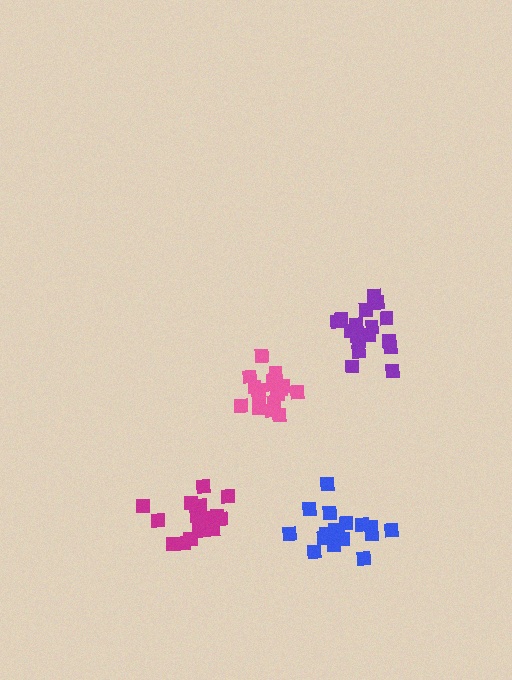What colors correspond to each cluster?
The clusters are colored: magenta, blue, purple, pink.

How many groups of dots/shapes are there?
There are 4 groups.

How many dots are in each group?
Group 1: 17 dots, Group 2: 19 dots, Group 3: 17 dots, Group 4: 17 dots (70 total).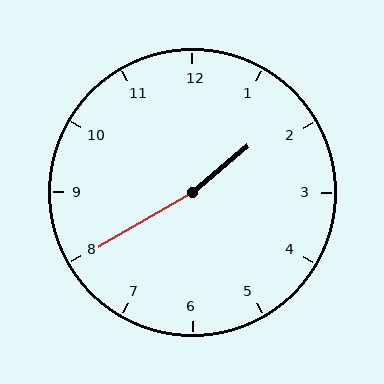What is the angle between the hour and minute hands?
Approximately 170 degrees.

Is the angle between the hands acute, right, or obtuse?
It is obtuse.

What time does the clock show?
1:40.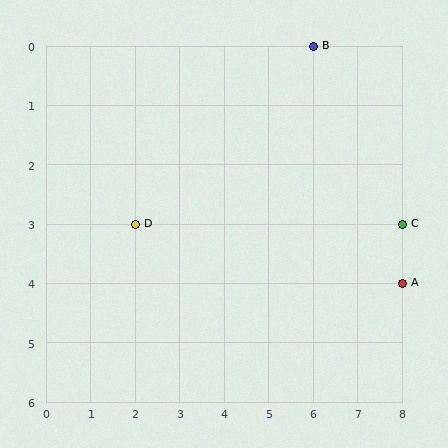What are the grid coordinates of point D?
Point D is at grid coordinates (2, 3).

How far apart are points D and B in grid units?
Points D and B are 4 columns and 3 rows apart (about 5.0 grid units diagonally).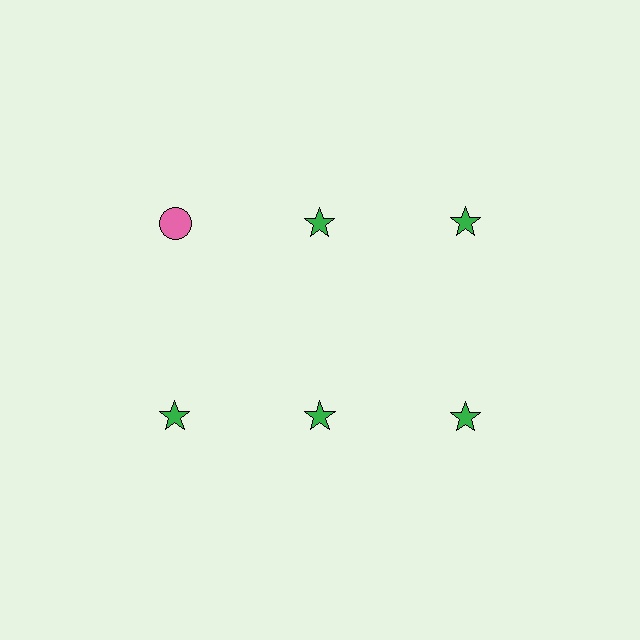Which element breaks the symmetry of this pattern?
The pink circle in the top row, leftmost column breaks the symmetry. All other shapes are green stars.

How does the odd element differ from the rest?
It differs in both color (pink instead of green) and shape (circle instead of star).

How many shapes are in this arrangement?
There are 6 shapes arranged in a grid pattern.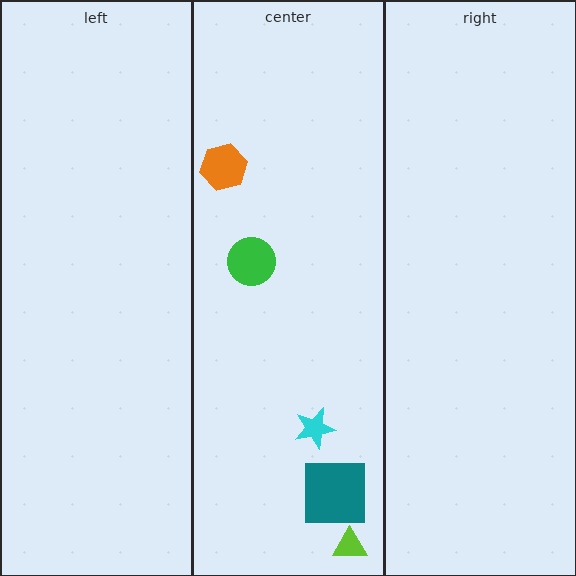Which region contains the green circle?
The center region.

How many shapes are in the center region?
5.